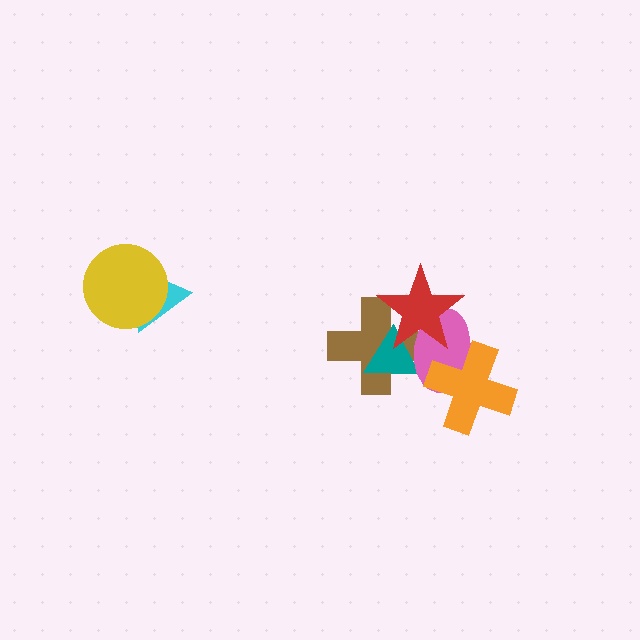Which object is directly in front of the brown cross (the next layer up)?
The teal triangle is directly in front of the brown cross.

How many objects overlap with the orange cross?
1 object overlaps with the orange cross.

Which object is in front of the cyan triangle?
The yellow circle is in front of the cyan triangle.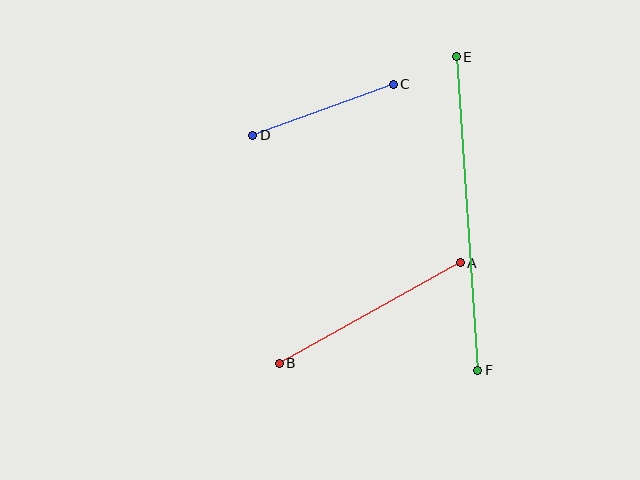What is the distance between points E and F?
The distance is approximately 314 pixels.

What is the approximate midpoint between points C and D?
The midpoint is at approximately (323, 110) pixels.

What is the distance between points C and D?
The distance is approximately 149 pixels.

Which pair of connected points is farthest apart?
Points E and F are farthest apart.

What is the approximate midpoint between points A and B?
The midpoint is at approximately (370, 313) pixels.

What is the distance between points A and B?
The distance is approximately 207 pixels.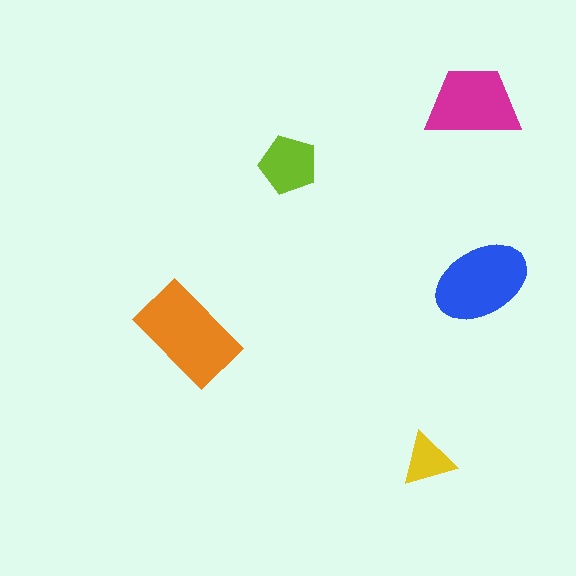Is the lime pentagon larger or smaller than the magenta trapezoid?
Smaller.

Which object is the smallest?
The yellow triangle.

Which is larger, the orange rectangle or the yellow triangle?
The orange rectangle.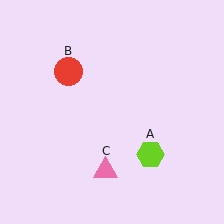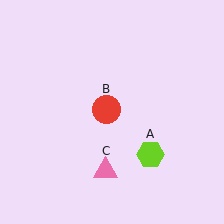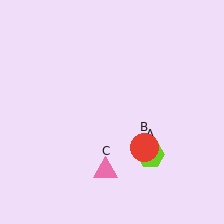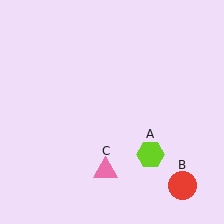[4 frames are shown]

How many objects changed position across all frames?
1 object changed position: red circle (object B).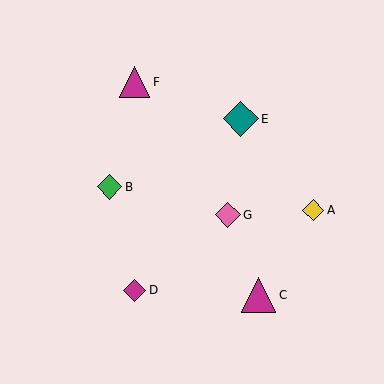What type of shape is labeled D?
Shape D is a magenta diamond.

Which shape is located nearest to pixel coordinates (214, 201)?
The pink diamond (labeled G) at (228, 215) is nearest to that location.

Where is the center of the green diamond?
The center of the green diamond is at (109, 187).